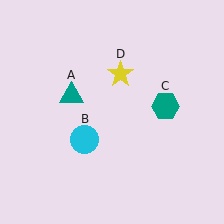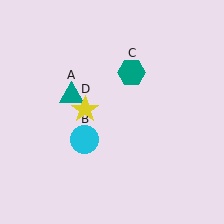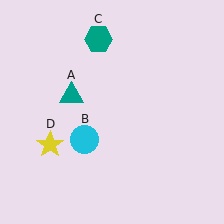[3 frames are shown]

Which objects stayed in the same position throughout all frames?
Teal triangle (object A) and cyan circle (object B) remained stationary.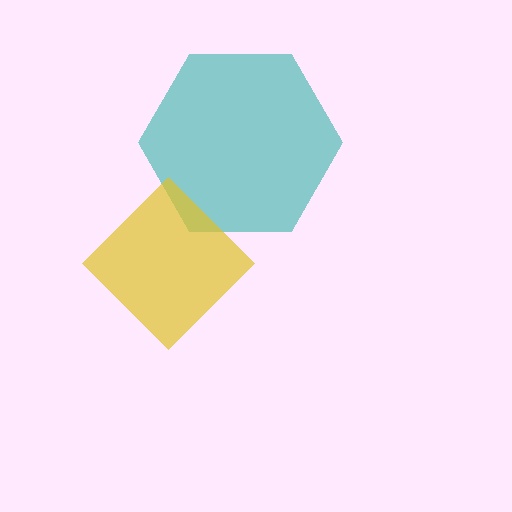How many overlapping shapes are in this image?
There are 2 overlapping shapes in the image.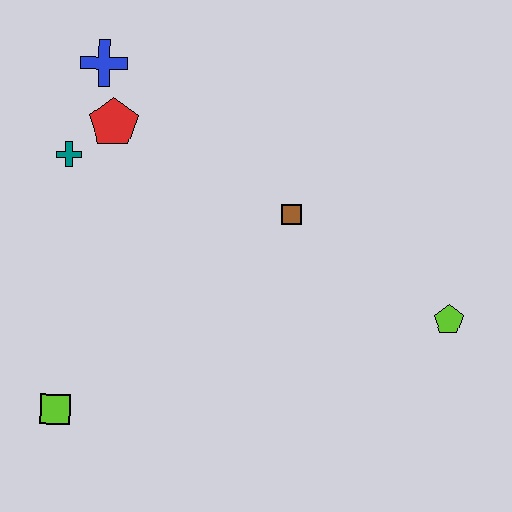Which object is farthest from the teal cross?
The lime pentagon is farthest from the teal cross.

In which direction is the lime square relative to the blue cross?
The lime square is below the blue cross.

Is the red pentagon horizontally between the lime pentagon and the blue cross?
Yes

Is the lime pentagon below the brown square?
Yes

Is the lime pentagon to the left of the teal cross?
No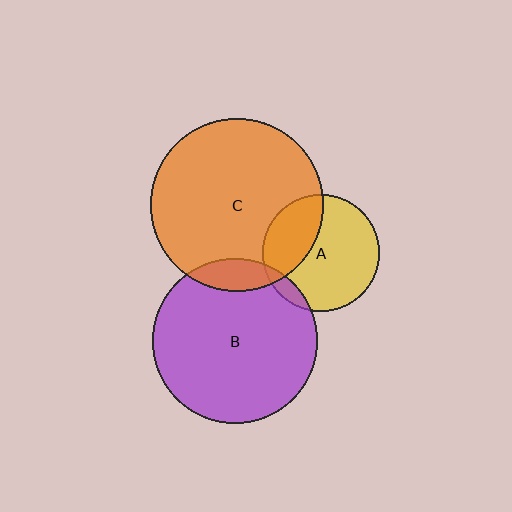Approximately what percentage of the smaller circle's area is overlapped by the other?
Approximately 30%.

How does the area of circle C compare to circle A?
Approximately 2.2 times.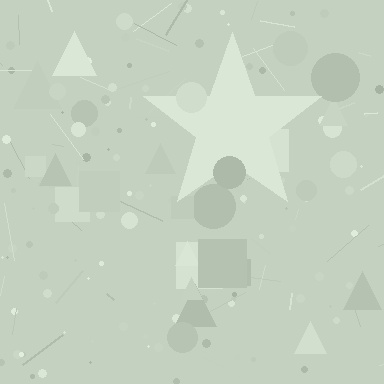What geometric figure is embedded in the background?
A star is embedded in the background.